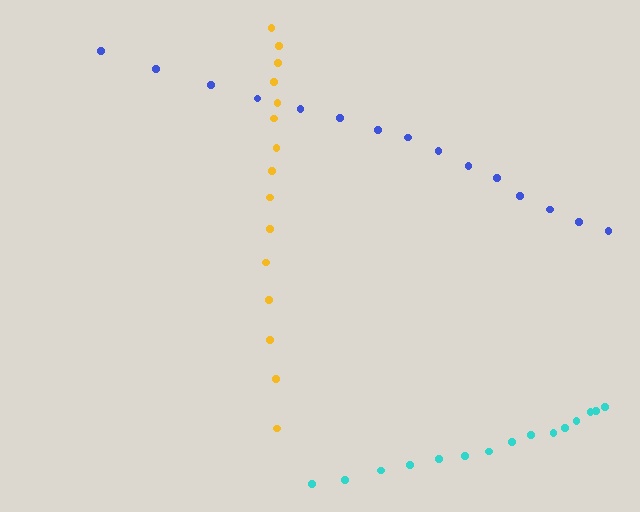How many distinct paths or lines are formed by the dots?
There are 3 distinct paths.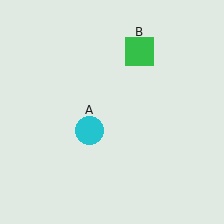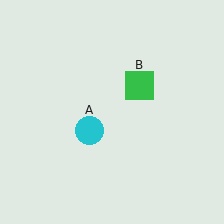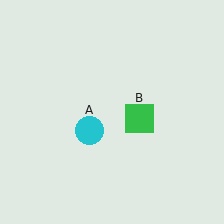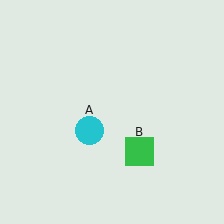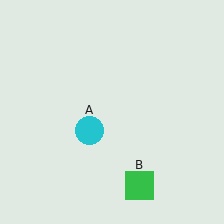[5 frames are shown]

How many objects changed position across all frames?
1 object changed position: green square (object B).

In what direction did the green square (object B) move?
The green square (object B) moved down.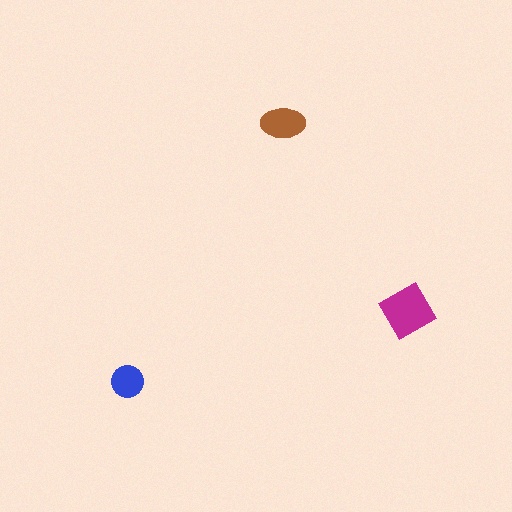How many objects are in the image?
There are 3 objects in the image.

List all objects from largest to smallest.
The magenta diamond, the brown ellipse, the blue circle.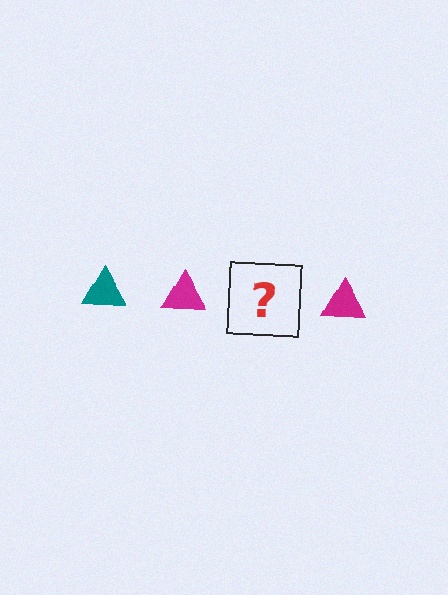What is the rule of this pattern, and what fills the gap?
The rule is that the pattern cycles through teal, magenta triangles. The gap should be filled with a teal triangle.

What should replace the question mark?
The question mark should be replaced with a teal triangle.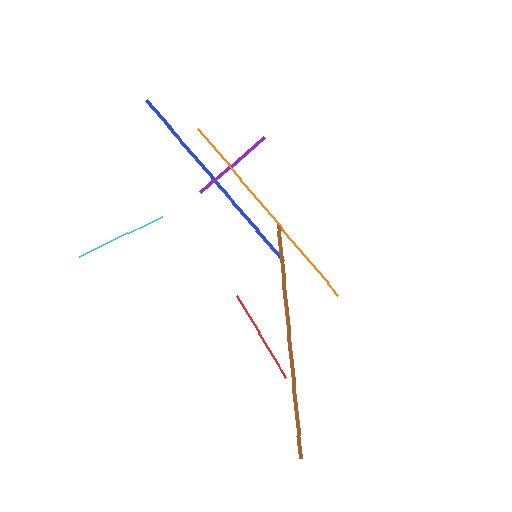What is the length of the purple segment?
The purple segment is approximately 85 pixels long.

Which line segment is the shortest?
The purple line is the shortest at approximately 85 pixels.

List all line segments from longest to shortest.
From longest to shortest: brown, orange, blue, red, cyan, purple.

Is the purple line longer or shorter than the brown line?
The brown line is longer than the purple line.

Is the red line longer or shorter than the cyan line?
The red line is longer than the cyan line.